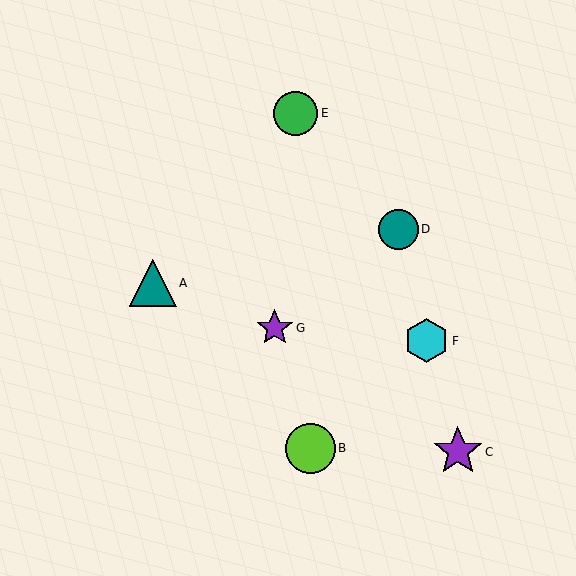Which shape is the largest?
The lime circle (labeled B) is the largest.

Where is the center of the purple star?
The center of the purple star is at (275, 328).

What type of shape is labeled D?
Shape D is a teal circle.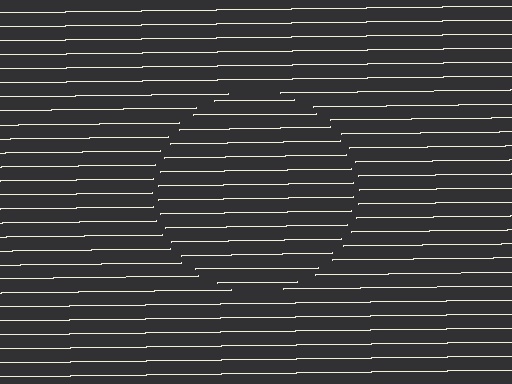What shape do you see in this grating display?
An illusory circle. The interior of the shape contains the same grating, shifted by half a period — the contour is defined by the phase discontinuity where line-ends from the inner and outer gratings abut.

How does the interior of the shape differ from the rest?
The interior of the shape contains the same grating, shifted by half a period — the contour is defined by the phase discontinuity where line-ends from the inner and outer gratings abut.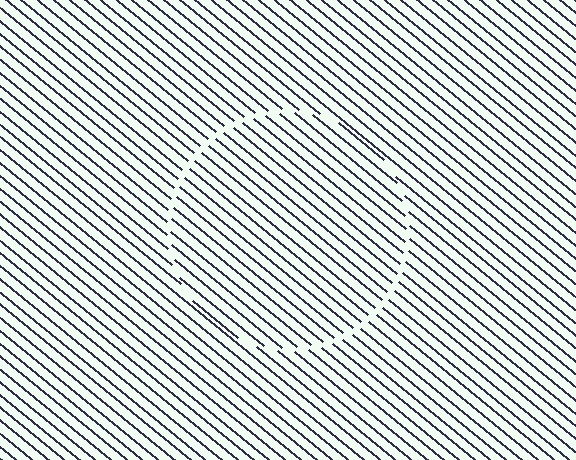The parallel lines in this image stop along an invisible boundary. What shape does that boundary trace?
An illusory circle. The interior of the shape contains the same grating, shifted by half a period — the contour is defined by the phase discontinuity where line-ends from the inner and outer gratings abut.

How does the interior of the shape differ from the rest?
The interior of the shape contains the same grating, shifted by half a period — the contour is defined by the phase discontinuity where line-ends from the inner and outer gratings abut.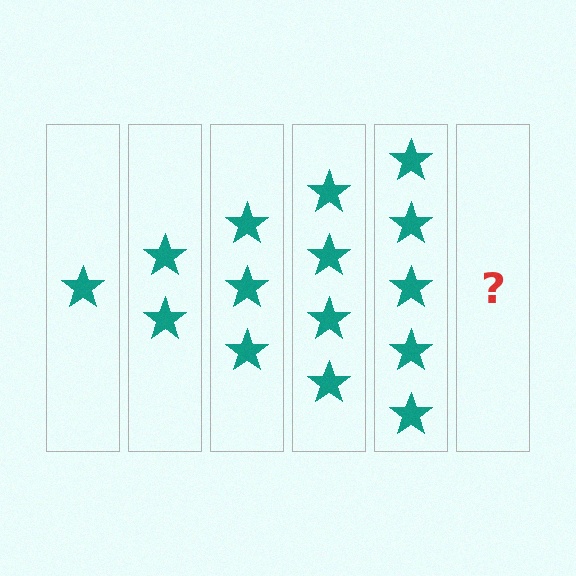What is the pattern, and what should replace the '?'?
The pattern is that each step adds one more star. The '?' should be 6 stars.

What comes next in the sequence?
The next element should be 6 stars.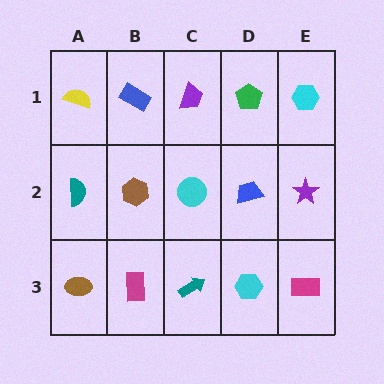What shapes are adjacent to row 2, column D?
A green pentagon (row 1, column D), a cyan hexagon (row 3, column D), a cyan circle (row 2, column C), a purple star (row 2, column E).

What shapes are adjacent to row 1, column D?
A blue trapezoid (row 2, column D), a purple trapezoid (row 1, column C), a cyan hexagon (row 1, column E).